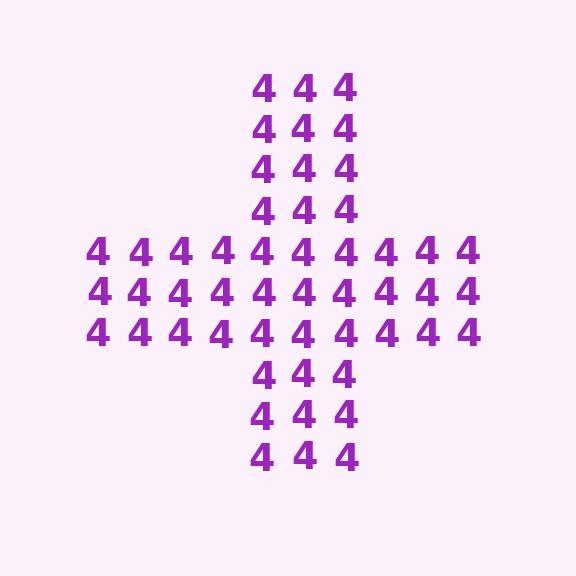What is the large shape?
The large shape is a cross.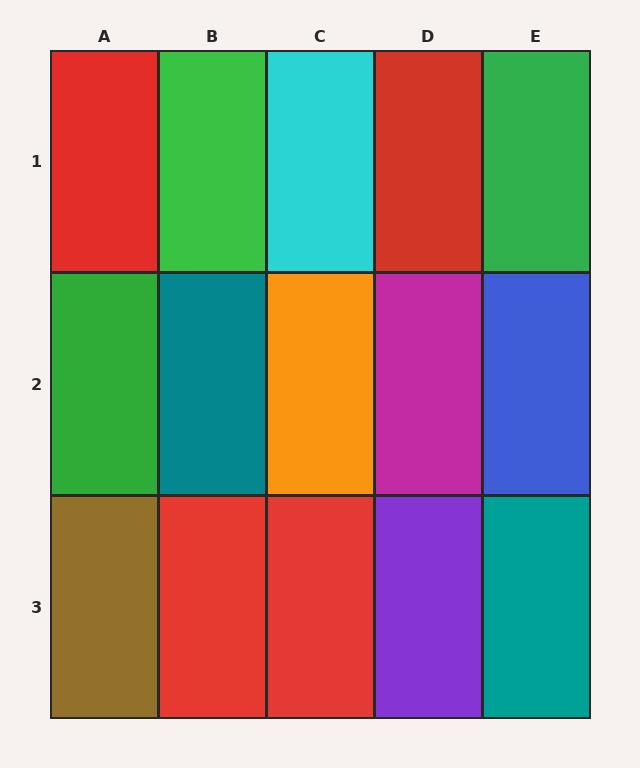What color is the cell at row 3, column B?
Red.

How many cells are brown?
1 cell is brown.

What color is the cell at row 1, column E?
Green.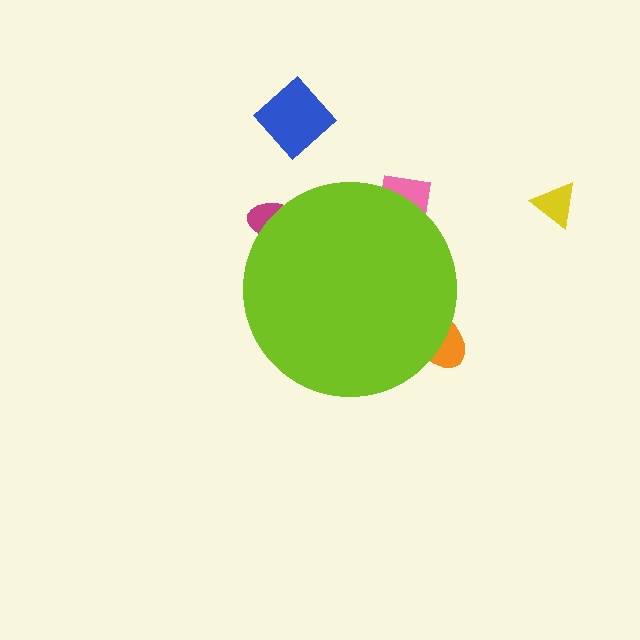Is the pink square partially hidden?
Yes, the pink square is partially hidden behind the lime circle.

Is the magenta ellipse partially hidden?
Yes, the magenta ellipse is partially hidden behind the lime circle.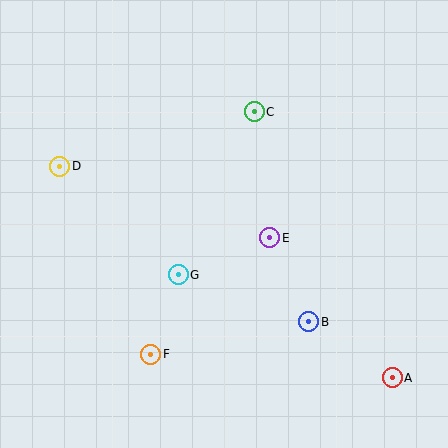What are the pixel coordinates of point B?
Point B is at (309, 322).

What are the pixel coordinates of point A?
Point A is at (392, 378).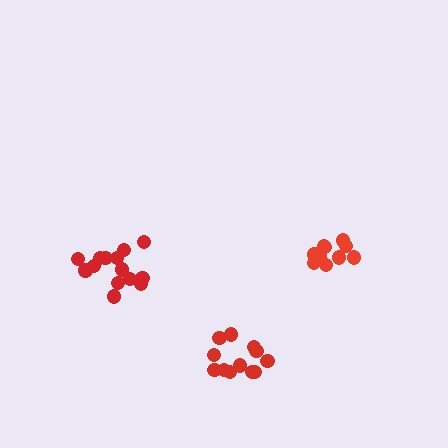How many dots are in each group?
Group 1: 14 dots, Group 2: 11 dots, Group 3: 12 dots (37 total).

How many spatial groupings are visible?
There are 3 spatial groupings.